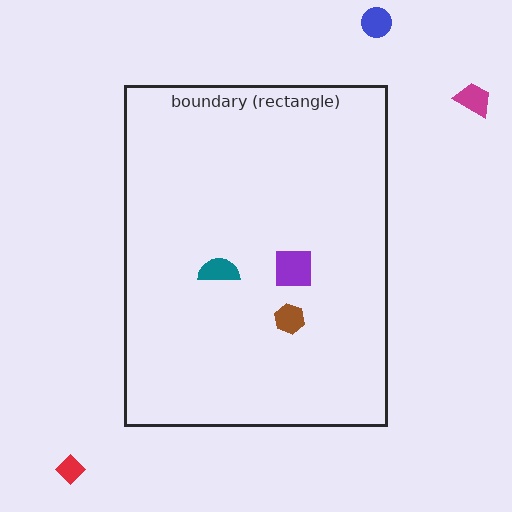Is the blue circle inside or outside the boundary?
Outside.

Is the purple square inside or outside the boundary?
Inside.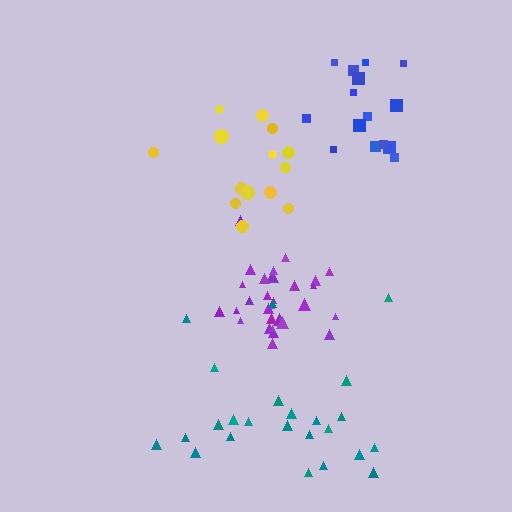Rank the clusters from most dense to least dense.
purple, blue, yellow, teal.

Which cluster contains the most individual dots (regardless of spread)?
Purple (29).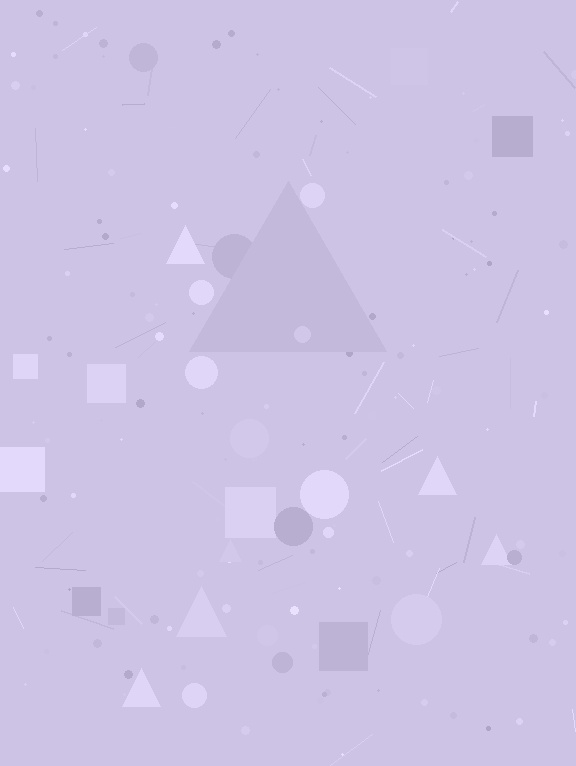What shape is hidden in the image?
A triangle is hidden in the image.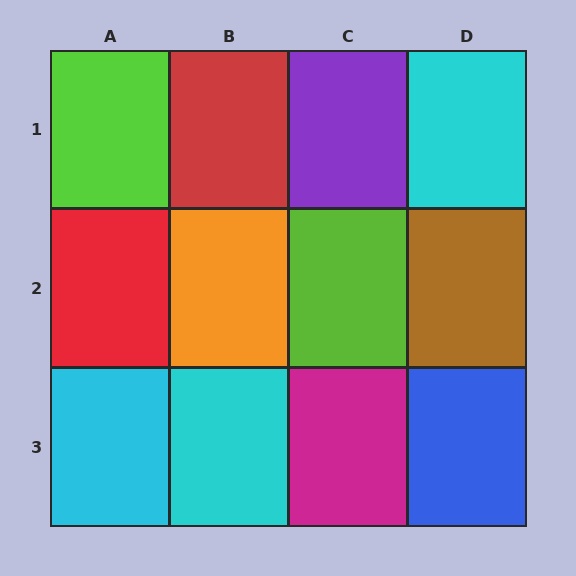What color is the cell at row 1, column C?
Purple.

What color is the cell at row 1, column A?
Lime.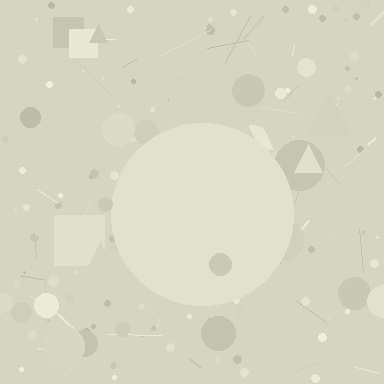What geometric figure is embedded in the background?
A circle is embedded in the background.